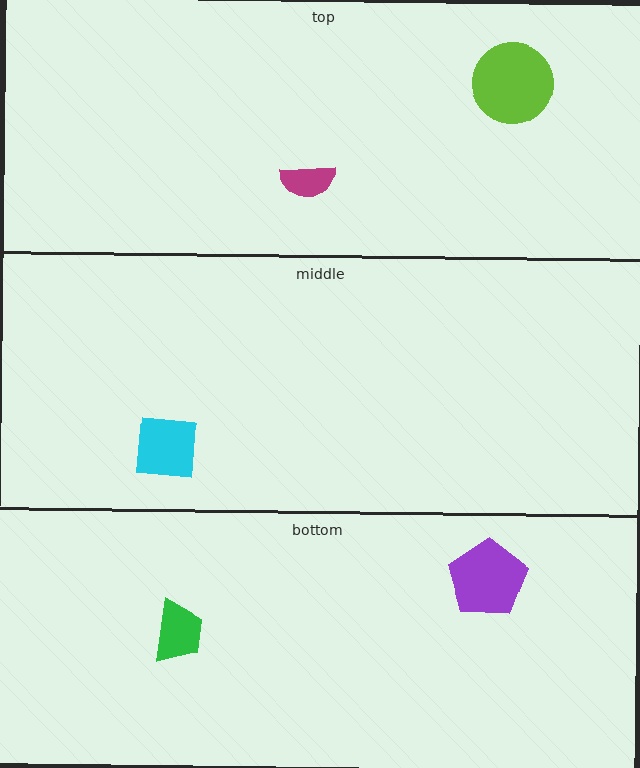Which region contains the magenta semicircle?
The top region.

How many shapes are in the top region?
2.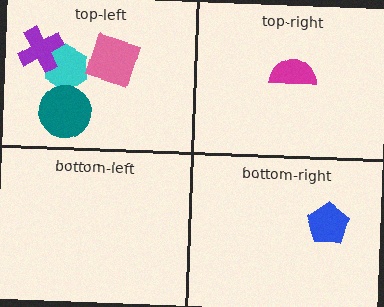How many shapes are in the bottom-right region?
1.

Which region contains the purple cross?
The top-left region.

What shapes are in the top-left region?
The cyan hexagon, the pink square, the purple cross, the teal circle.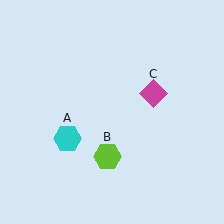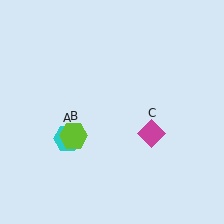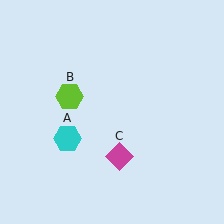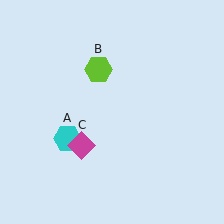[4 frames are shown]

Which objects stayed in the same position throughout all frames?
Cyan hexagon (object A) remained stationary.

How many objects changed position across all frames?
2 objects changed position: lime hexagon (object B), magenta diamond (object C).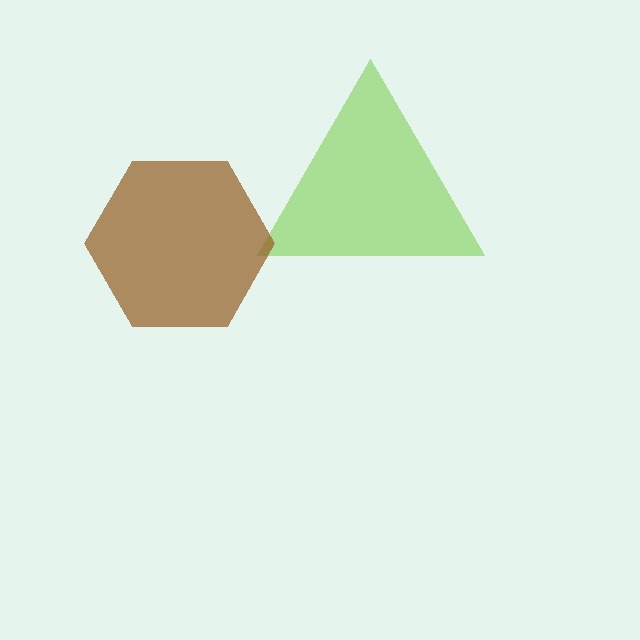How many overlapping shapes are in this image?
There are 2 overlapping shapes in the image.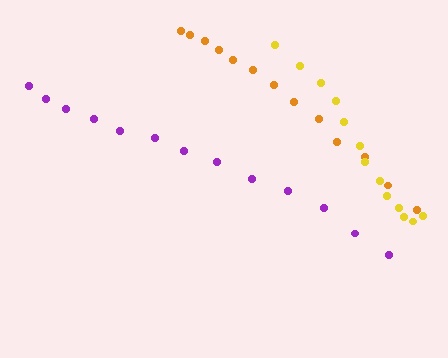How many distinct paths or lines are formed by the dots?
There are 3 distinct paths.